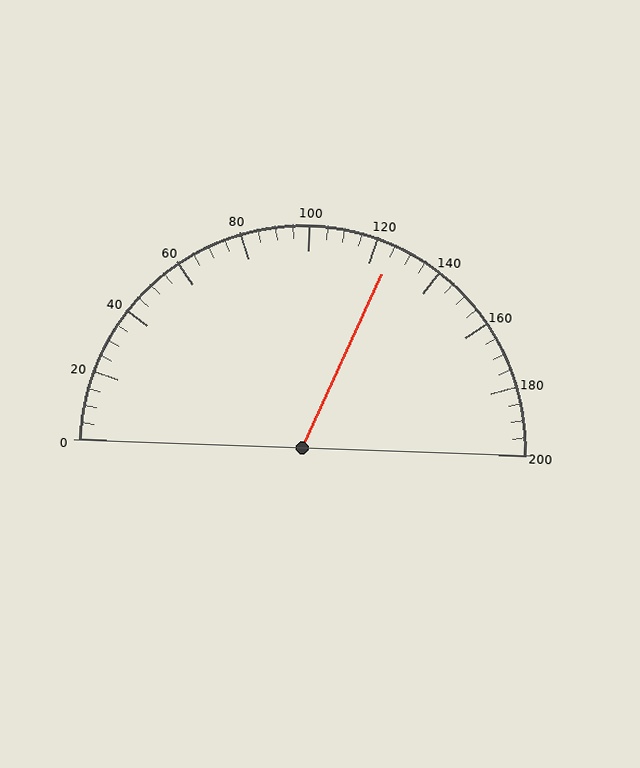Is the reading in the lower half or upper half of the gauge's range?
The reading is in the upper half of the range (0 to 200).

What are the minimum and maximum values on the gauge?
The gauge ranges from 0 to 200.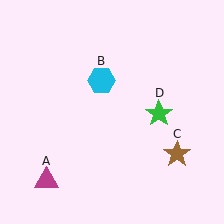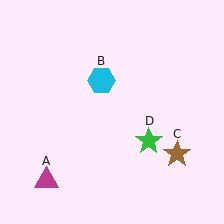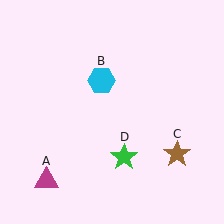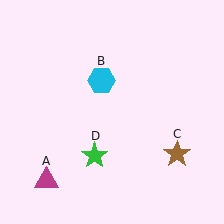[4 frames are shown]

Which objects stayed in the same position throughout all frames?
Magenta triangle (object A) and cyan hexagon (object B) and brown star (object C) remained stationary.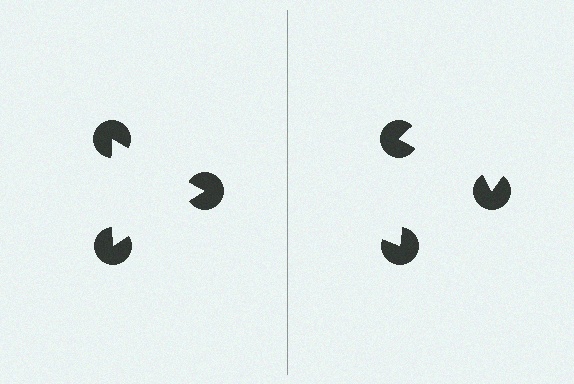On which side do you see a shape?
An illusory triangle appears on the left side. On the right side the wedge cuts are rotated, so no coherent shape forms.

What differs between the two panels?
The pac-man discs are positioned identically on both sides; only the wedge orientations differ. On the left they align to a triangle; on the right they are misaligned.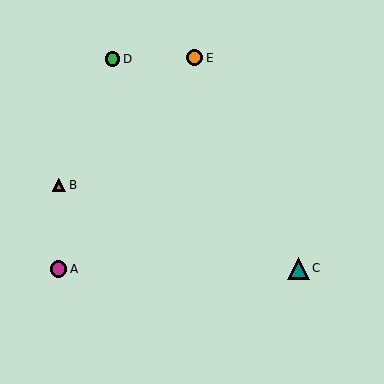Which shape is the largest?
The teal triangle (labeled C) is the largest.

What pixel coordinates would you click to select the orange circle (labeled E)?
Click at (195, 58) to select the orange circle E.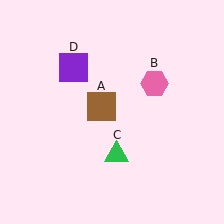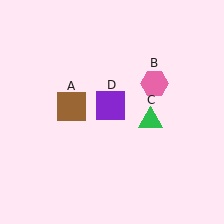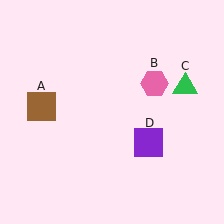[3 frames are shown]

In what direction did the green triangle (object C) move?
The green triangle (object C) moved up and to the right.